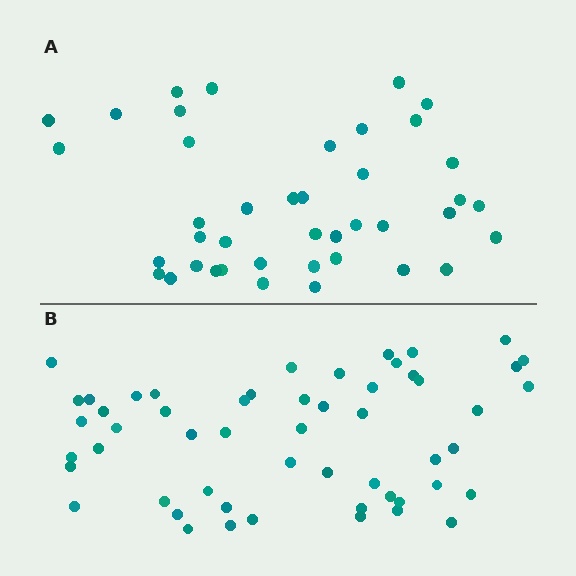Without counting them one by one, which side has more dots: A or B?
Region B (the bottom region) has more dots.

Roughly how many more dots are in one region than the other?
Region B has approximately 15 more dots than region A.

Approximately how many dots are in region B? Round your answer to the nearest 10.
About 50 dots. (The exact count is 54, which rounds to 50.)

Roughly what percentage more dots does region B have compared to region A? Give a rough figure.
About 30% more.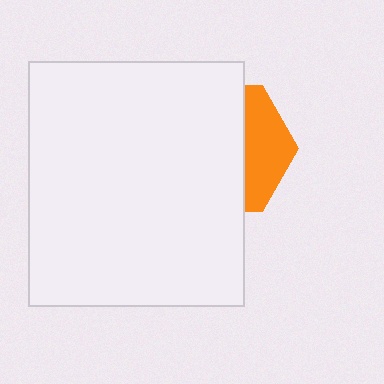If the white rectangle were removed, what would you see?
You would see the complete orange hexagon.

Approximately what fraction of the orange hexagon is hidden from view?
Roughly 68% of the orange hexagon is hidden behind the white rectangle.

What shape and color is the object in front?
The object in front is a white rectangle.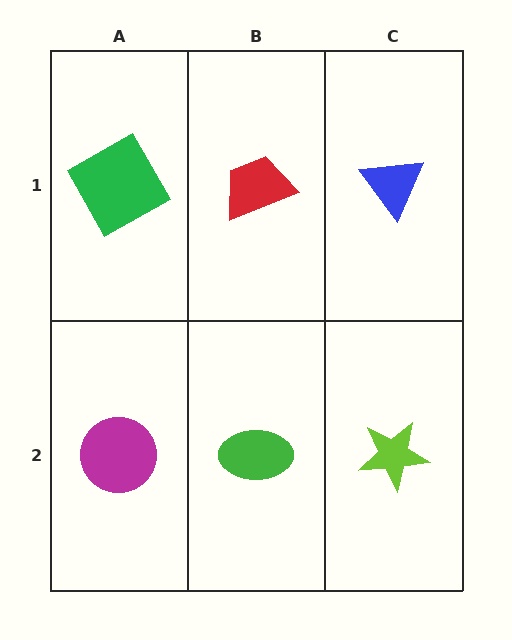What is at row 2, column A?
A magenta circle.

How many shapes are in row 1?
3 shapes.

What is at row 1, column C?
A blue triangle.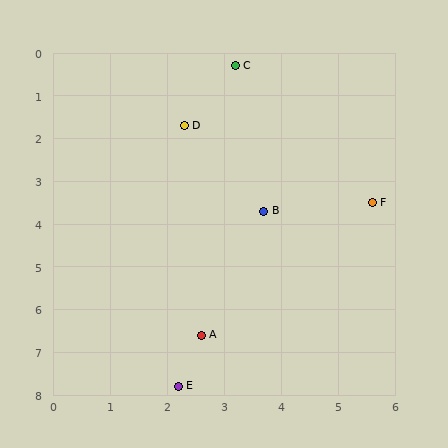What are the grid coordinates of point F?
Point F is at approximately (5.6, 3.5).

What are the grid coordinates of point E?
Point E is at approximately (2.2, 7.8).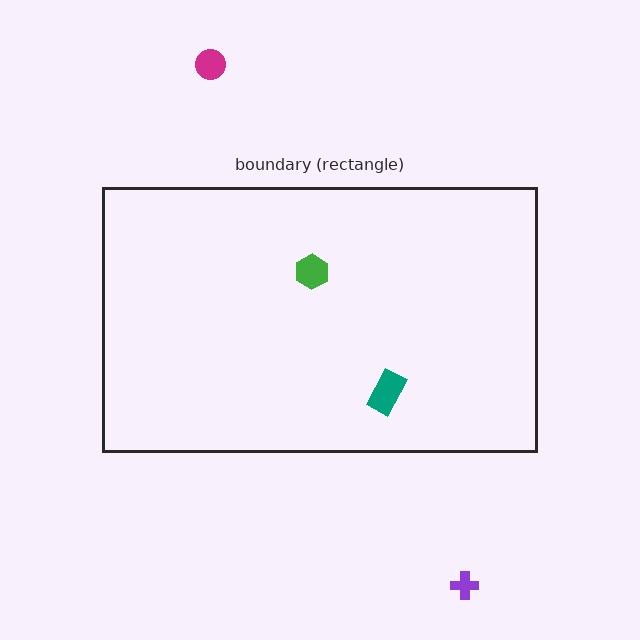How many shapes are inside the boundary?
2 inside, 2 outside.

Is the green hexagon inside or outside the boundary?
Inside.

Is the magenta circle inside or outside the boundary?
Outside.